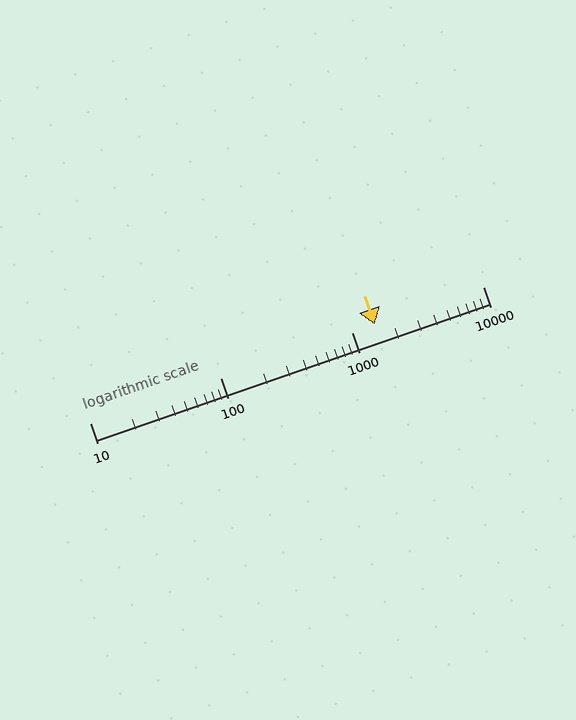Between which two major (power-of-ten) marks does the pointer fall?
The pointer is between 1000 and 10000.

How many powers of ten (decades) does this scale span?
The scale spans 3 decades, from 10 to 10000.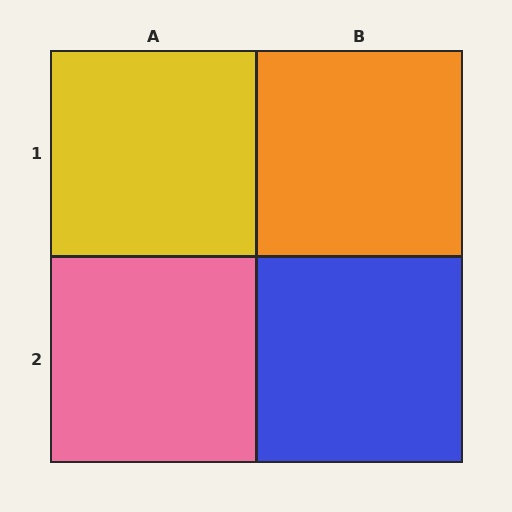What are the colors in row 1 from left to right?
Yellow, orange.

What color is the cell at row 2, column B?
Blue.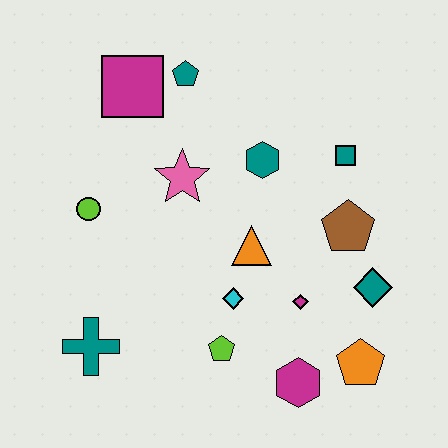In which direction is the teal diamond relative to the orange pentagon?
The teal diamond is above the orange pentagon.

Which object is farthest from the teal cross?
The teal square is farthest from the teal cross.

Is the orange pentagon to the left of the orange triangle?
No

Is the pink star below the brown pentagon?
No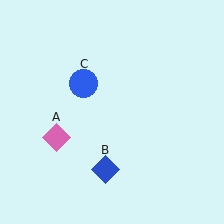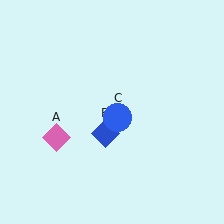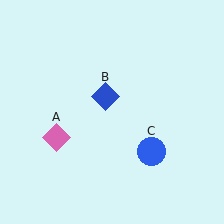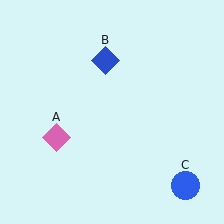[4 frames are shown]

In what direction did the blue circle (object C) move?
The blue circle (object C) moved down and to the right.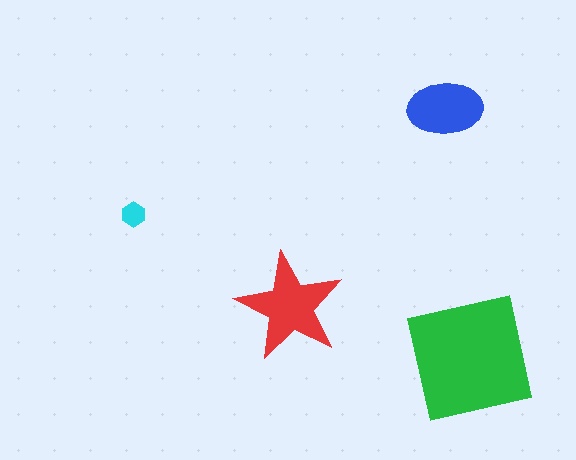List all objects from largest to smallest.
The green square, the red star, the blue ellipse, the cyan hexagon.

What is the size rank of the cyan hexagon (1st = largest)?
4th.